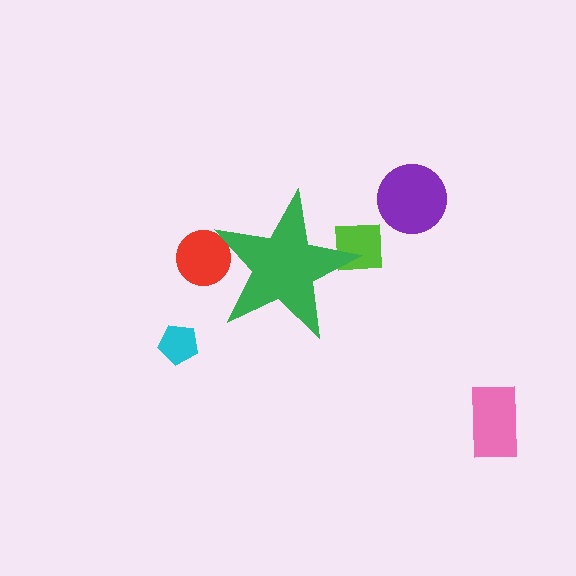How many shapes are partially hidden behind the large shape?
2 shapes are partially hidden.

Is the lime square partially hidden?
Yes, the lime square is partially hidden behind the green star.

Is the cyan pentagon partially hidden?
No, the cyan pentagon is fully visible.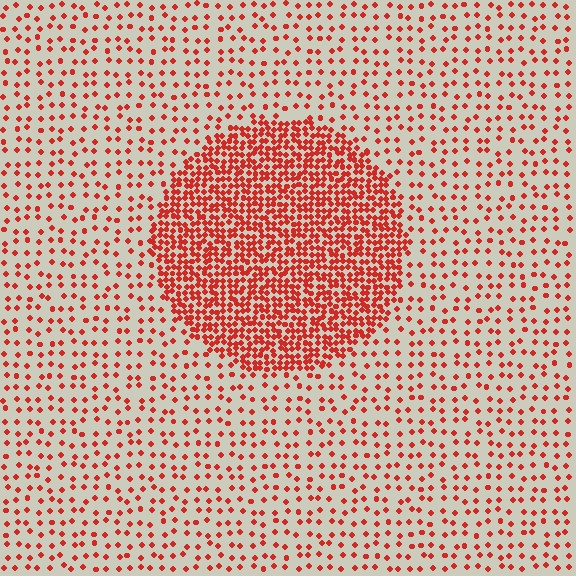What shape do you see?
I see a circle.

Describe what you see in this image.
The image contains small red elements arranged at two different densities. A circle-shaped region is visible where the elements are more densely packed than the surrounding area.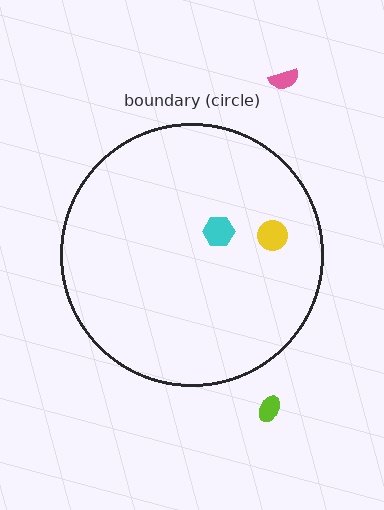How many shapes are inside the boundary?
2 inside, 2 outside.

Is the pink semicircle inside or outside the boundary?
Outside.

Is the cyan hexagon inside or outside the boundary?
Inside.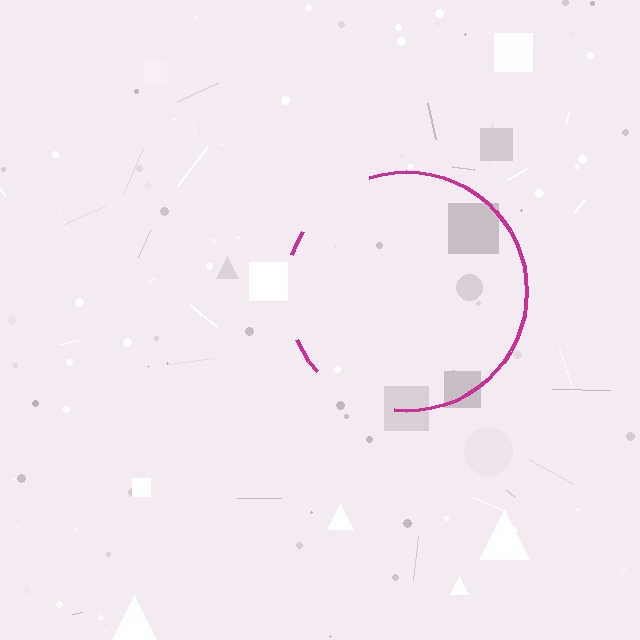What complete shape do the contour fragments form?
The contour fragments form a circle.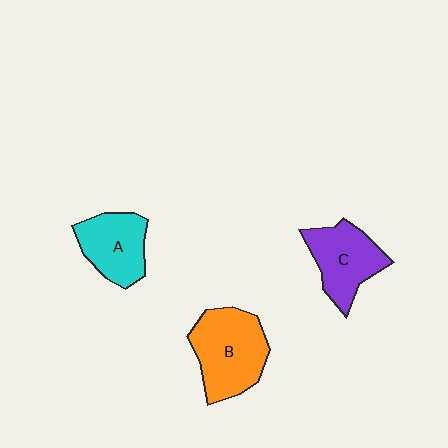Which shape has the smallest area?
Shape A (cyan).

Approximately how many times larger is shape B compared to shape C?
Approximately 1.3 times.